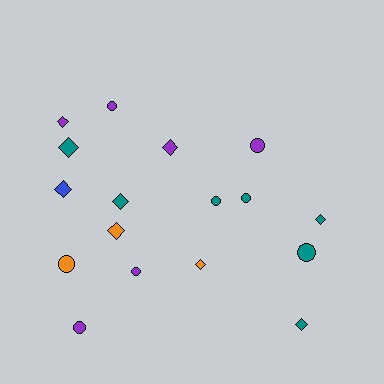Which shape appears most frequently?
Diamond, with 9 objects.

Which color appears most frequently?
Teal, with 7 objects.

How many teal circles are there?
There are 3 teal circles.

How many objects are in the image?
There are 17 objects.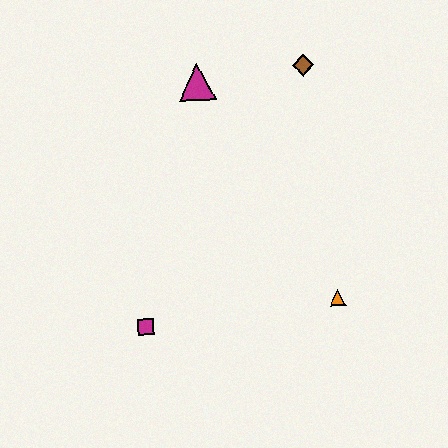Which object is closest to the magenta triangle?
The brown diamond is closest to the magenta triangle.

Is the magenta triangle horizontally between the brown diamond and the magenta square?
Yes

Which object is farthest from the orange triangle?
The magenta triangle is farthest from the orange triangle.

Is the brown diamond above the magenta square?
Yes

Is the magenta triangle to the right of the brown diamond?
No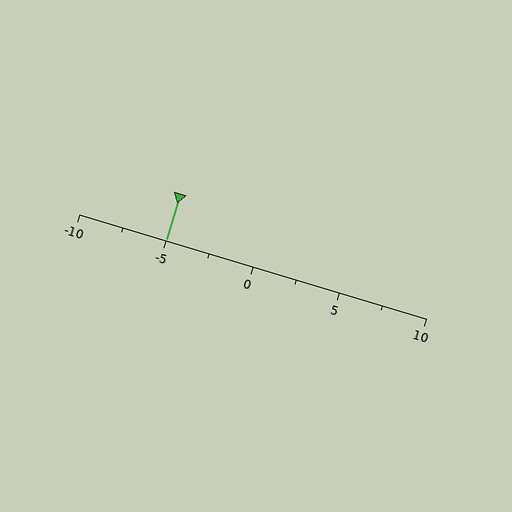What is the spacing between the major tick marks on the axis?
The major ticks are spaced 5 apart.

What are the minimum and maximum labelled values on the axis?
The axis runs from -10 to 10.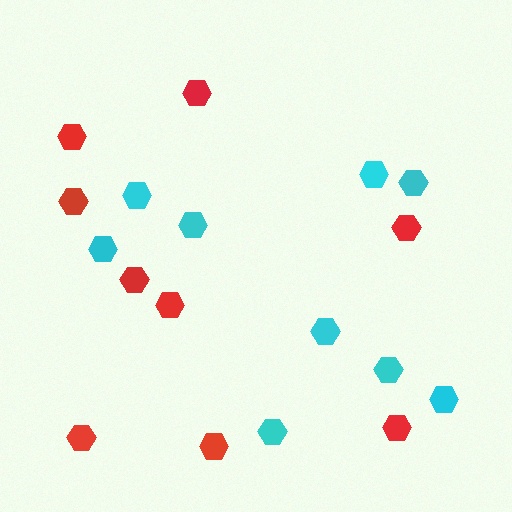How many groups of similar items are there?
There are 2 groups: one group of cyan hexagons (9) and one group of red hexagons (9).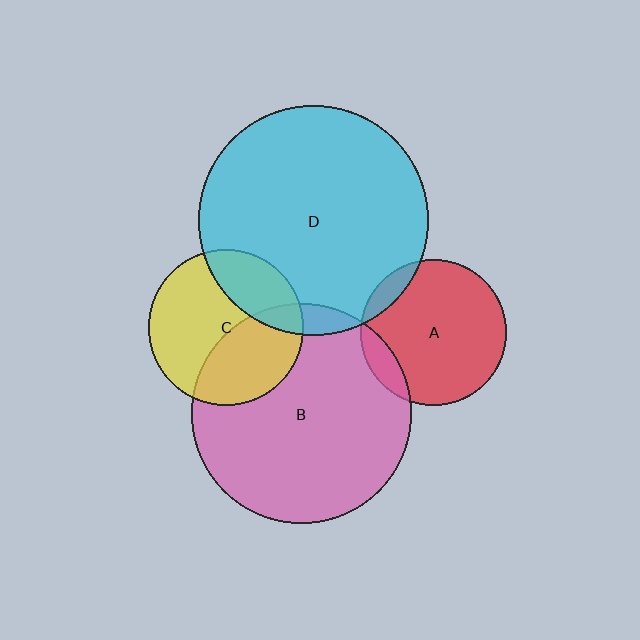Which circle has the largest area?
Circle D (cyan).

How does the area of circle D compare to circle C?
Approximately 2.2 times.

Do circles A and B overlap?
Yes.